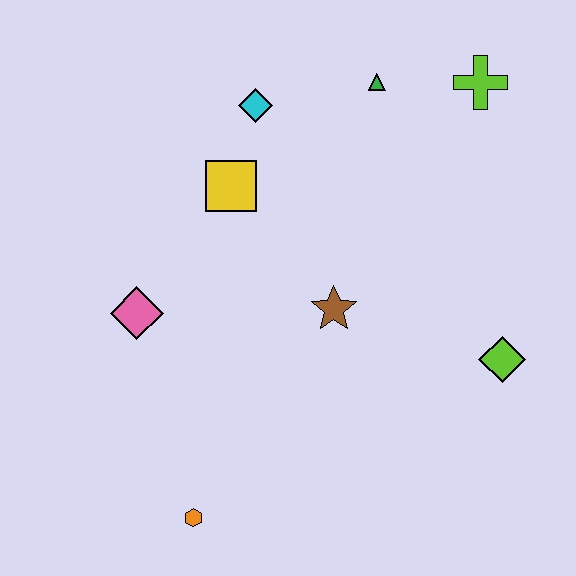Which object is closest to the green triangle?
The lime cross is closest to the green triangle.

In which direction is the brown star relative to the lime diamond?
The brown star is to the left of the lime diamond.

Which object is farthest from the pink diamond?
The lime cross is farthest from the pink diamond.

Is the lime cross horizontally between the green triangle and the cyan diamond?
No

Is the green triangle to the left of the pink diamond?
No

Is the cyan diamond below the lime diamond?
No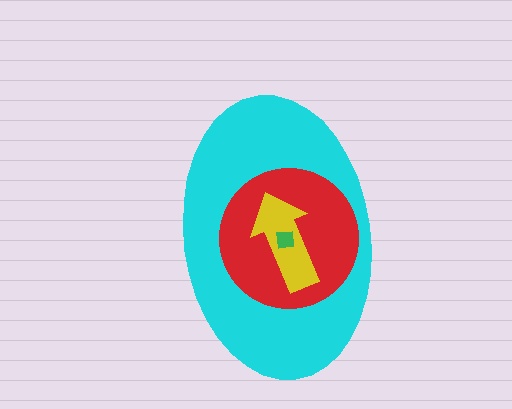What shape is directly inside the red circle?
The yellow arrow.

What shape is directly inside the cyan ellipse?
The red circle.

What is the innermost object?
The green square.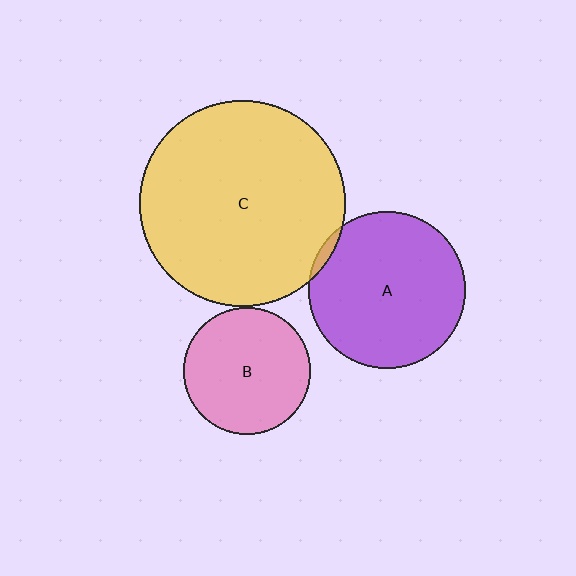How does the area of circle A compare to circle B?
Approximately 1.5 times.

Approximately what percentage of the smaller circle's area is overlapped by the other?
Approximately 5%.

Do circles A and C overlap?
Yes.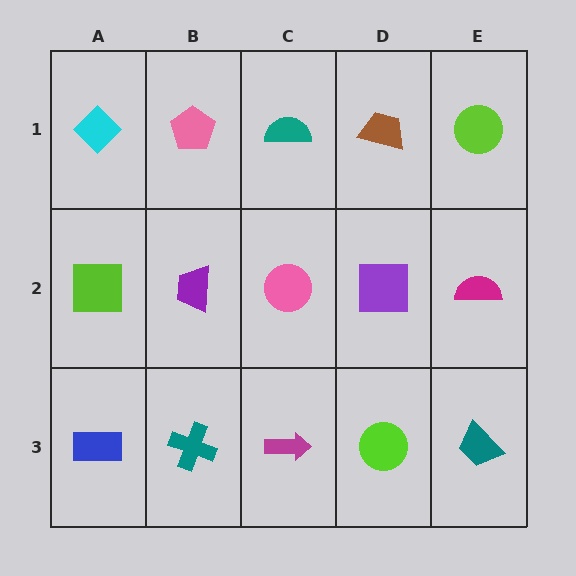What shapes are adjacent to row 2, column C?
A teal semicircle (row 1, column C), a magenta arrow (row 3, column C), a purple trapezoid (row 2, column B), a purple square (row 2, column D).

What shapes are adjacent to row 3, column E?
A magenta semicircle (row 2, column E), a lime circle (row 3, column D).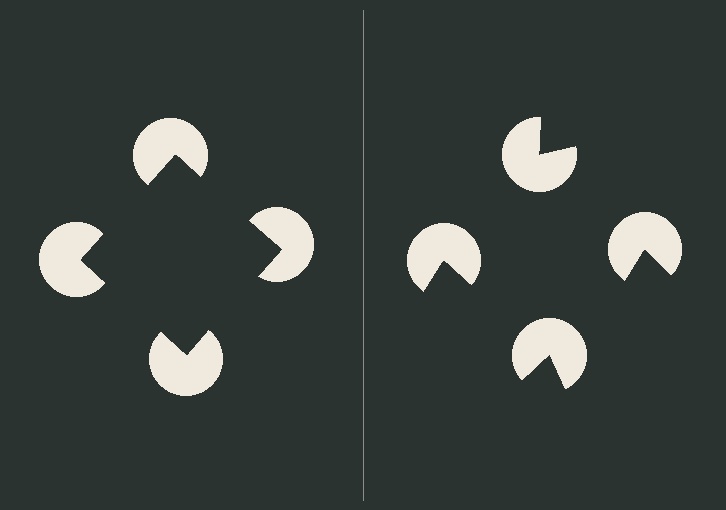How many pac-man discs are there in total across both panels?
8 — 4 on each side.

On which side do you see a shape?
An illusory square appears on the left side. On the right side the wedge cuts are rotated, so no coherent shape forms.